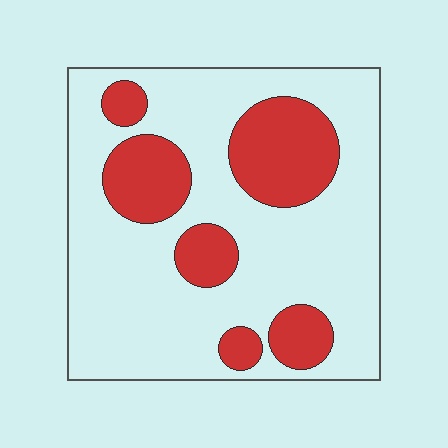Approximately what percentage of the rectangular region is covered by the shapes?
Approximately 25%.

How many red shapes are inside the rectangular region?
6.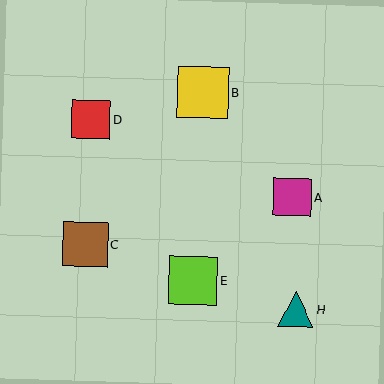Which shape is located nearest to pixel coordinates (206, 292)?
The lime square (labeled E) at (193, 280) is nearest to that location.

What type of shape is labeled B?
Shape B is a yellow square.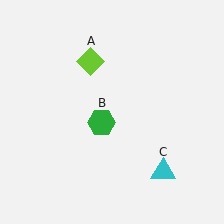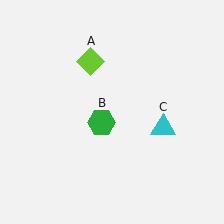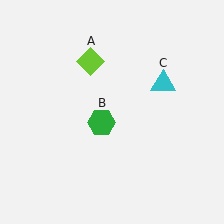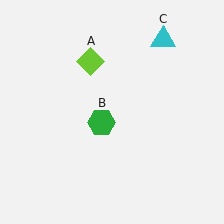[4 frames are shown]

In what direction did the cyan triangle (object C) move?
The cyan triangle (object C) moved up.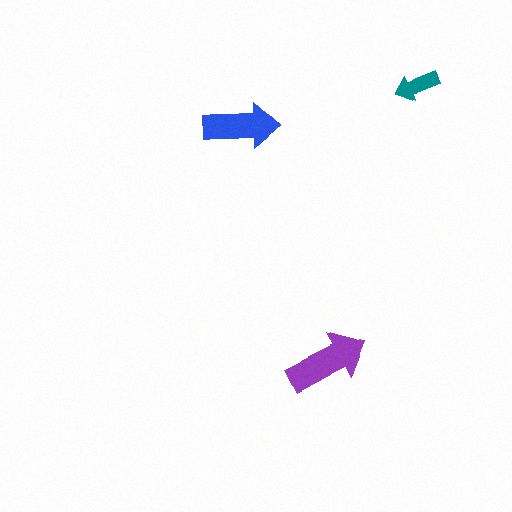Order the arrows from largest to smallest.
the purple one, the blue one, the teal one.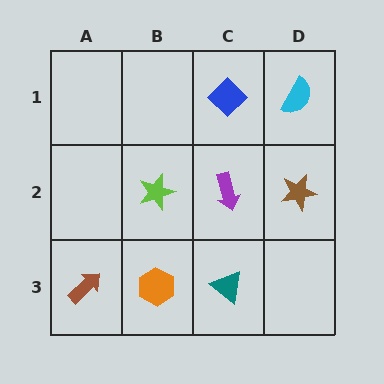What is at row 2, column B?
A lime star.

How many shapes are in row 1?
2 shapes.